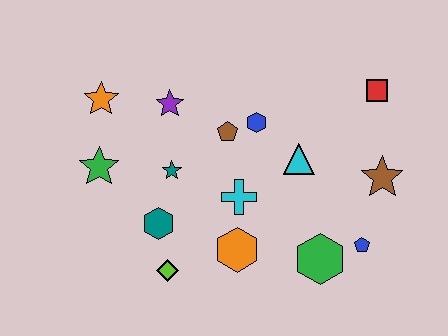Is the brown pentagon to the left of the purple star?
No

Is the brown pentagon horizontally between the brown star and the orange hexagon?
No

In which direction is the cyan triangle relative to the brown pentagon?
The cyan triangle is to the right of the brown pentagon.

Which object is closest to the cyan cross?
The orange hexagon is closest to the cyan cross.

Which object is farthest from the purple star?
The blue pentagon is farthest from the purple star.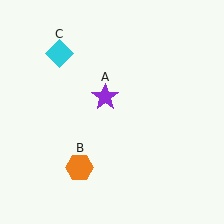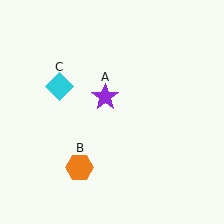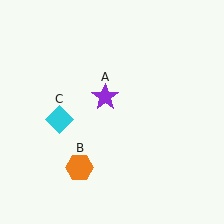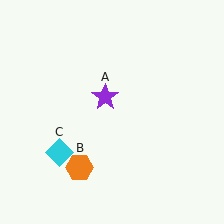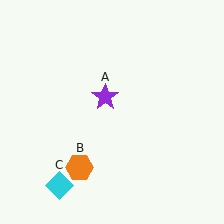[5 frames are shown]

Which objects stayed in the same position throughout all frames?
Purple star (object A) and orange hexagon (object B) remained stationary.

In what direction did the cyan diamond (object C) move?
The cyan diamond (object C) moved down.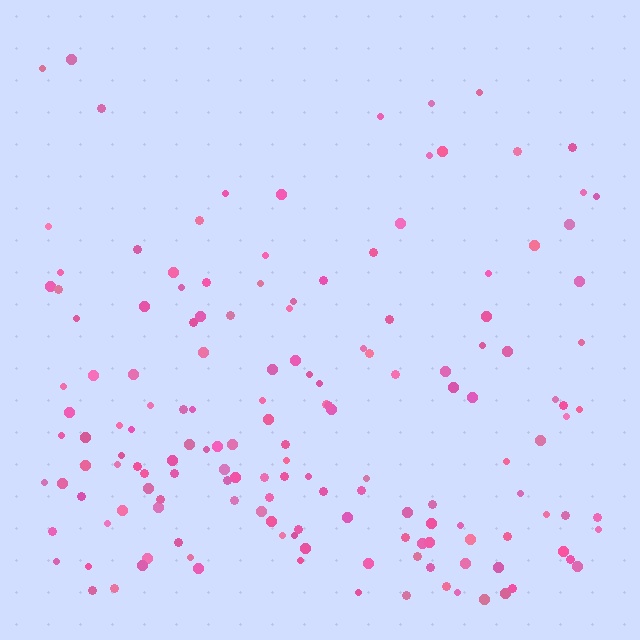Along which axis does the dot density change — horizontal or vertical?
Vertical.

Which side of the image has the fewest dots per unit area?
The top.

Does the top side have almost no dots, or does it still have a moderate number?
Still a moderate number, just noticeably fewer than the bottom.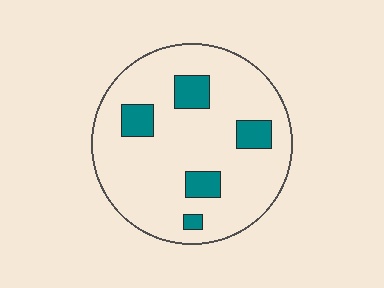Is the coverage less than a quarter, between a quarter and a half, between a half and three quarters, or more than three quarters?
Less than a quarter.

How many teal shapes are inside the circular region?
5.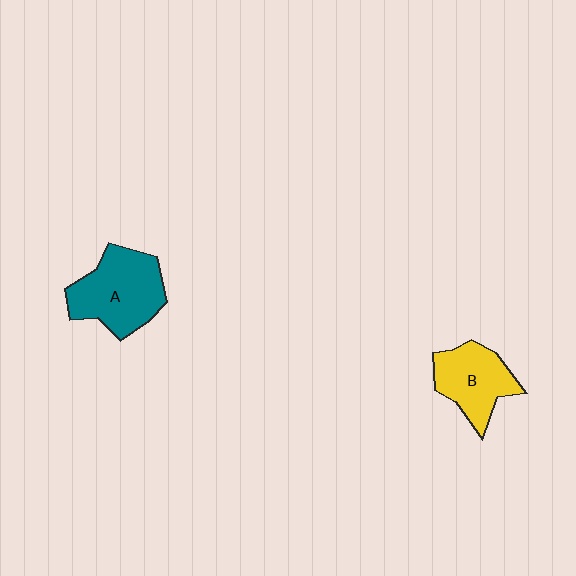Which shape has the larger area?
Shape A (teal).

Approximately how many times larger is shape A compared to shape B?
Approximately 1.3 times.